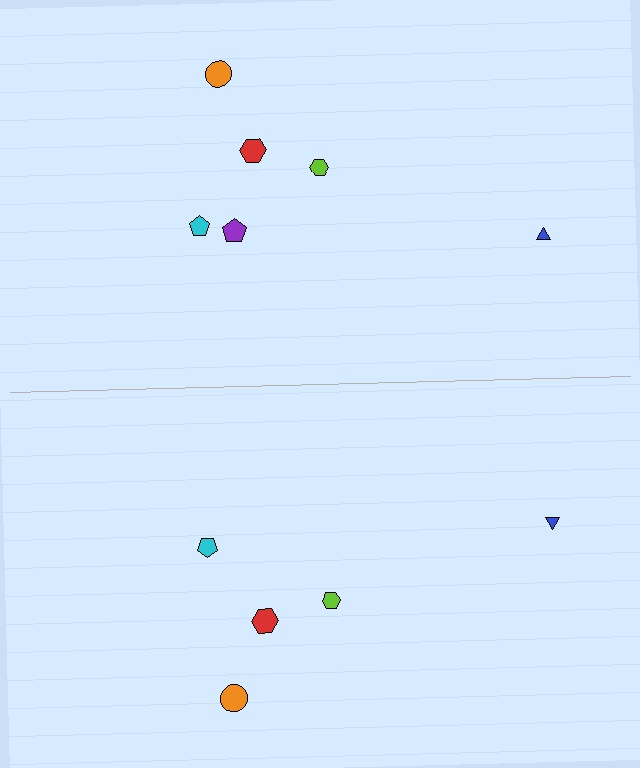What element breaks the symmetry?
A purple pentagon is missing from the bottom side.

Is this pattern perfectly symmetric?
No, the pattern is not perfectly symmetric. A purple pentagon is missing from the bottom side.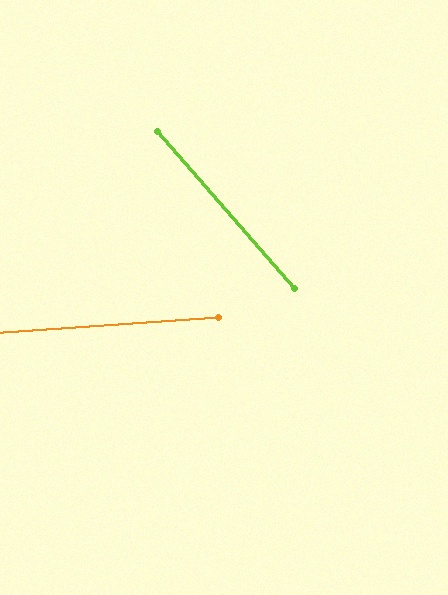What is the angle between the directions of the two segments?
Approximately 53 degrees.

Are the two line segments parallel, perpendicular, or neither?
Neither parallel nor perpendicular — they differ by about 53°.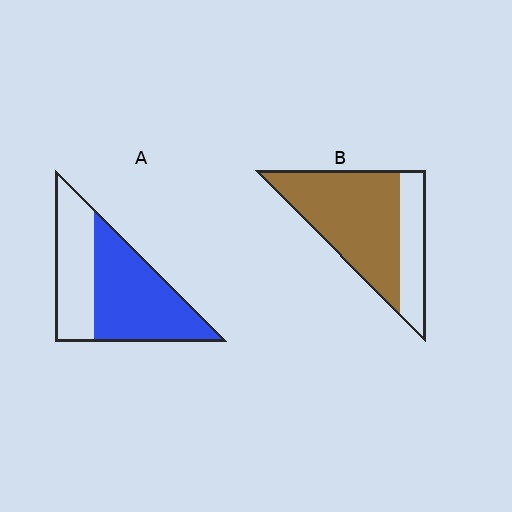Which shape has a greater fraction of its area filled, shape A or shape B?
Shape B.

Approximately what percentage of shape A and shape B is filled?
A is approximately 60% and B is approximately 70%.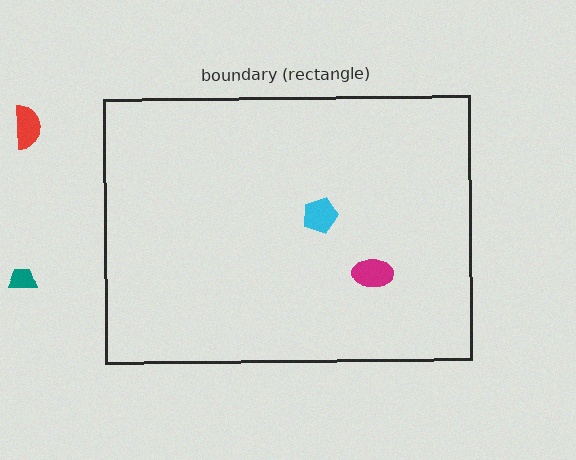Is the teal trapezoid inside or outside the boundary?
Outside.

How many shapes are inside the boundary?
2 inside, 2 outside.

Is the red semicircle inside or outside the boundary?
Outside.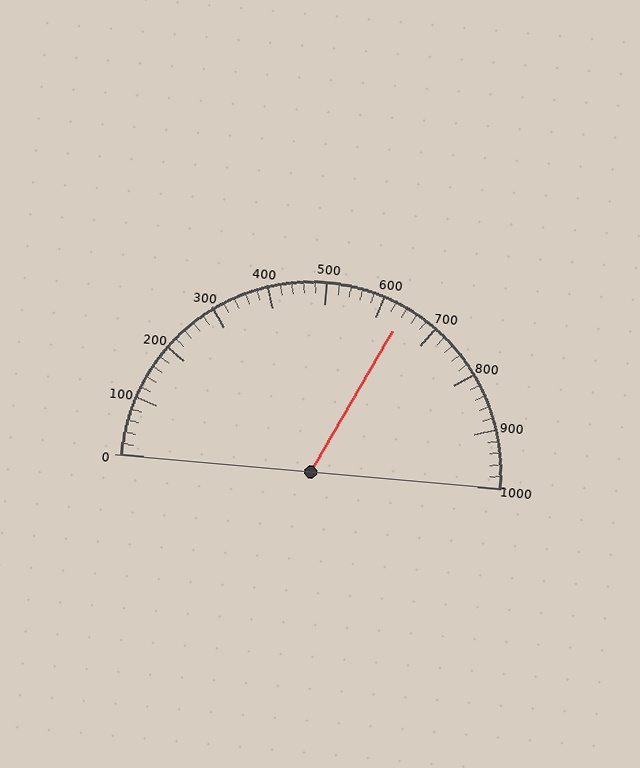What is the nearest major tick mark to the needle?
The nearest major tick mark is 600.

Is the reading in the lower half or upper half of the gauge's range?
The reading is in the upper half of the range (0 to 1000).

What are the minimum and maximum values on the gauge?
The gauge ranges from 0 to 1000.